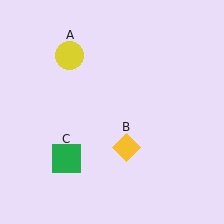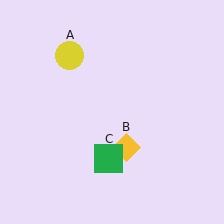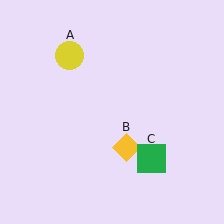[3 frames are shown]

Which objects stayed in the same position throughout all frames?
Yellow circle (object A) and yellow diamond (object B) remained stationary.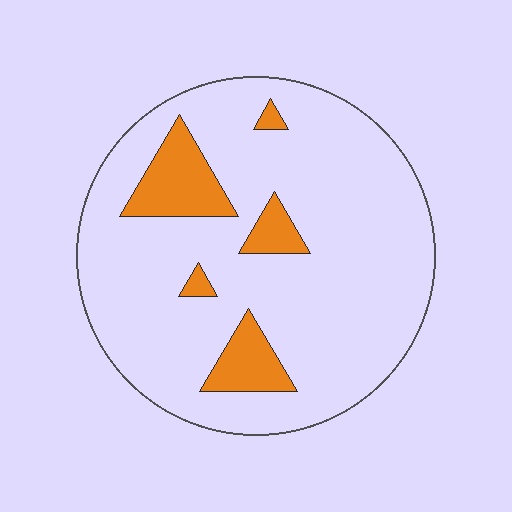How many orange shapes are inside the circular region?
5.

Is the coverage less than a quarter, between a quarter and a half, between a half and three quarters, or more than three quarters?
Less than a quarter.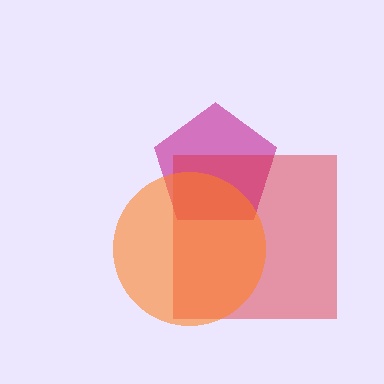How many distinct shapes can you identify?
There are 3 distinct shapes: a magenta pentagon, a red square, an orange circle.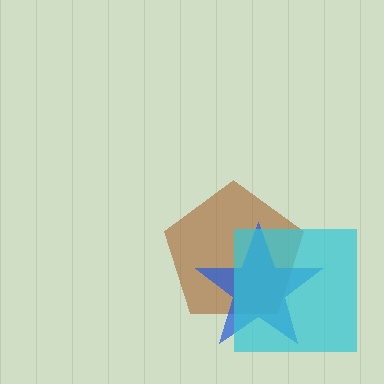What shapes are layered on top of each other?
The layered shapes are: a brown pentagon, a blue star, a cyan square.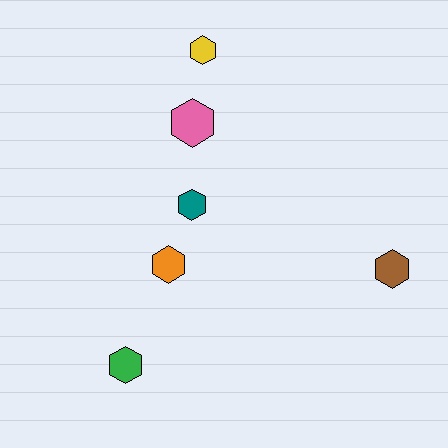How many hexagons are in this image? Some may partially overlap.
There are 6 hexagons.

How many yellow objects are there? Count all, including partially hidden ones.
There is 1 yellow object.